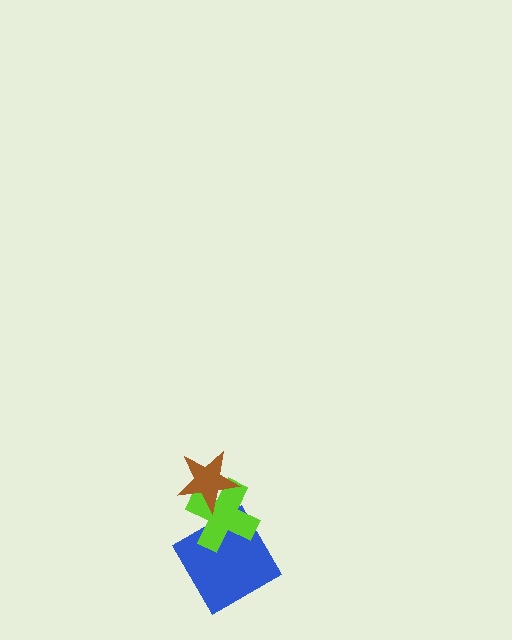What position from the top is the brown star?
The brown star is 1st from the top.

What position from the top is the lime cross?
The lime cross is 2nd from the top.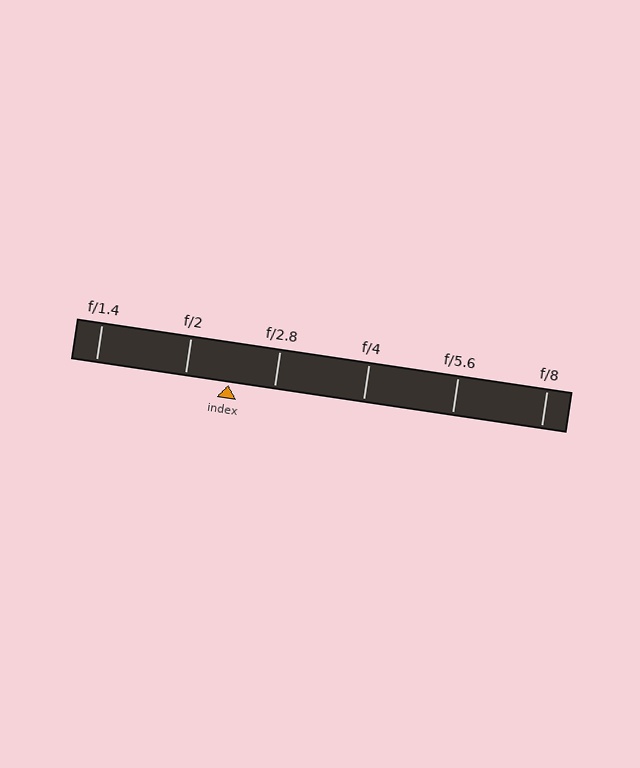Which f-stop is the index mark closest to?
The index mark is closest to f/2.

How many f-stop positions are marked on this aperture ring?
There are 6 f-stop positions marked.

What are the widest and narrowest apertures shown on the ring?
The widest aperture shown is f/1.4 and the narrowest is f/8.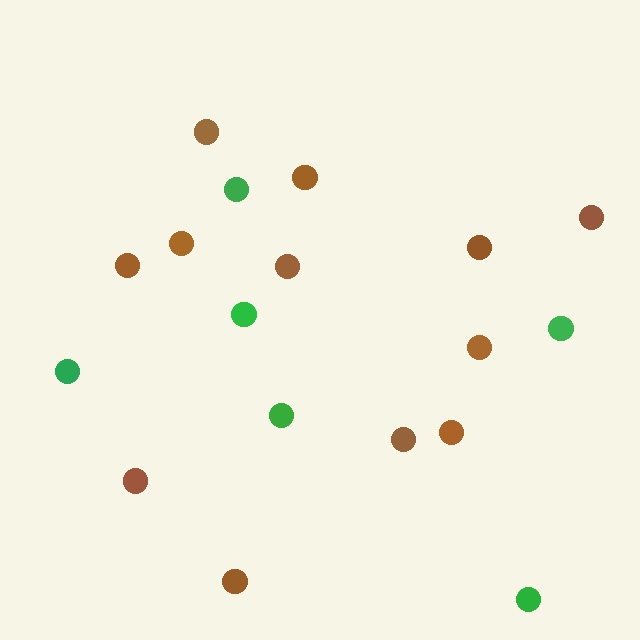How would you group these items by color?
There are 2 groups: one group of brown circles (12) and one group of green circles (6).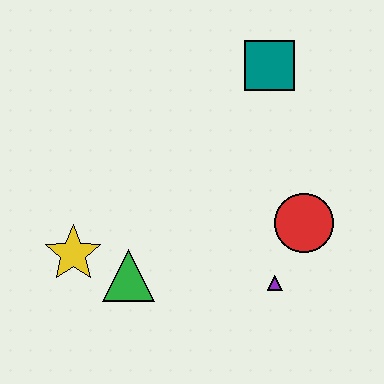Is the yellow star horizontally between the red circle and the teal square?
No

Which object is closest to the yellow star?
The green triangle is closest to the yellow star.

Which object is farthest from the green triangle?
The teal square is farthest from the green triangle.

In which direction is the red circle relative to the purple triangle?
The red circle is above the purple triangle.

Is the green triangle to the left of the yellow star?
No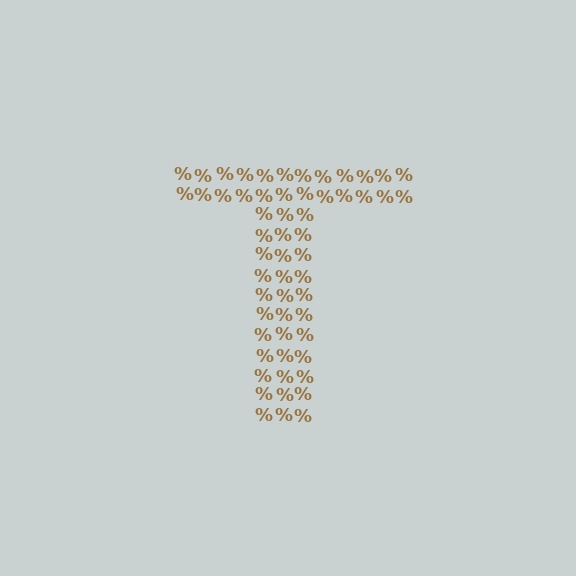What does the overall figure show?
The overall figure shows the letter T.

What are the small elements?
The small elements are percent signs.